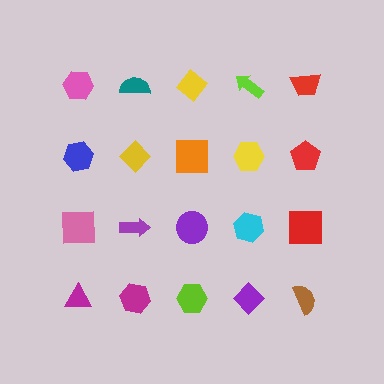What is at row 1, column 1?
A pink hexagon.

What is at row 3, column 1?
A pink square.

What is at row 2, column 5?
A red pentagon.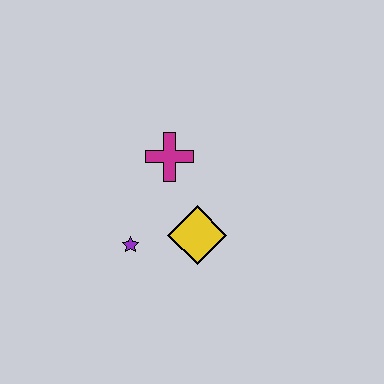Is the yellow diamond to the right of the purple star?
Yes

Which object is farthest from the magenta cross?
The purple star is farthest from the magenta cross.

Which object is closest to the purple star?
The yellow diamond is closest to the purple star.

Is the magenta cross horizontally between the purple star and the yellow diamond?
Yes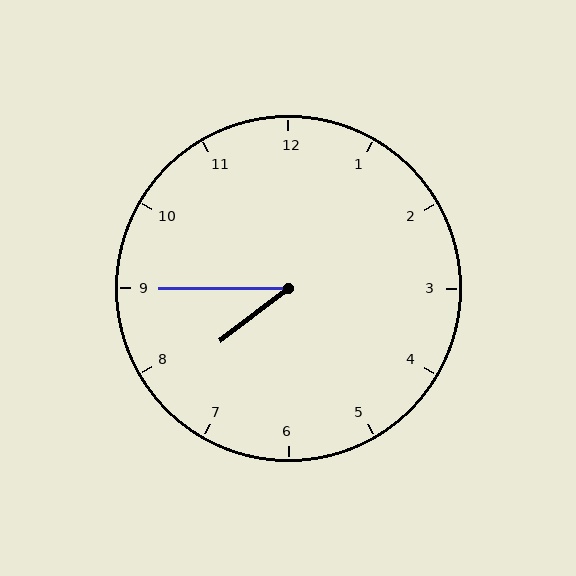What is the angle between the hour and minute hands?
Approximately 38 degrees.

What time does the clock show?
7:45.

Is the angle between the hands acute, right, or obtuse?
It is acute.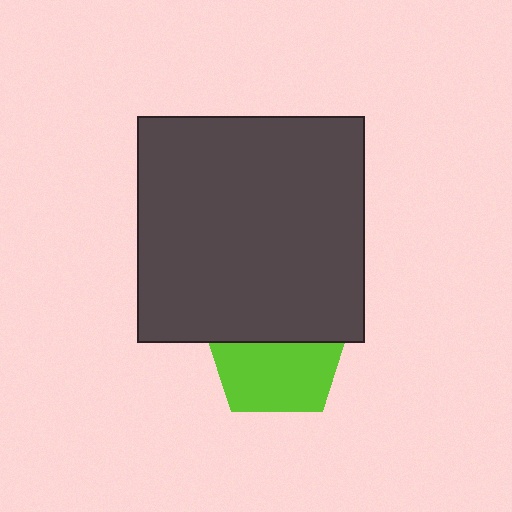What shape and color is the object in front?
The object in front is a dark gray square.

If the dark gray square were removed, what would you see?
You would see the complete lime pentagon.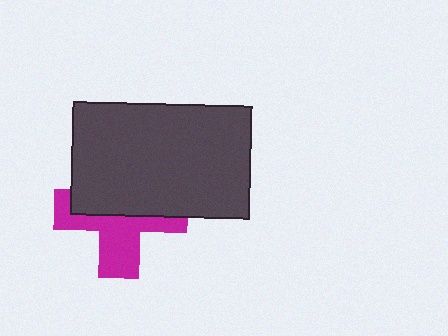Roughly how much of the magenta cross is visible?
About half of it is visible (roughly 46%).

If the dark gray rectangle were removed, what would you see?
You would see the complete magenta cross.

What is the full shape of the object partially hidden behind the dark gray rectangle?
The partially hidden object is a magenta cross.